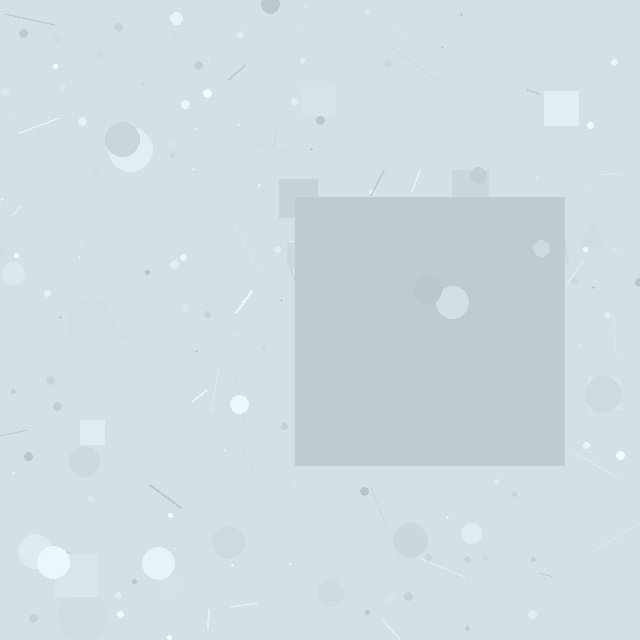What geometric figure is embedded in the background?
A square is embedded in the background.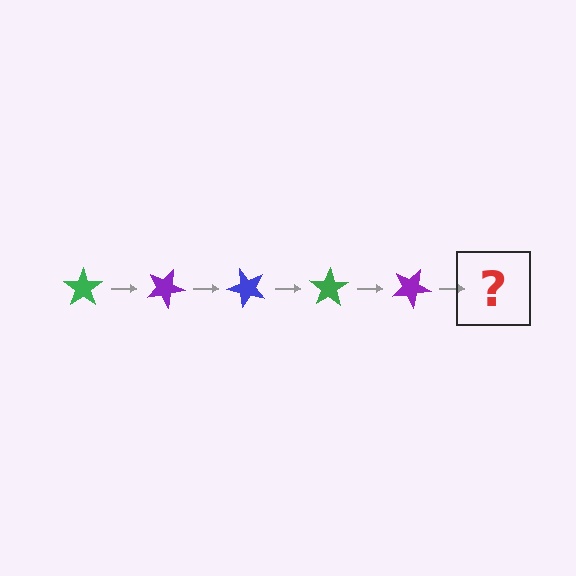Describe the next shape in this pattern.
It should be a blue star, rotated 125 degrees from the start.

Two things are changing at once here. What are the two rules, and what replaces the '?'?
The two rules are that it rotates 25 degrees each step and the color cycles through green, purple, and blue. The '?' should be a blue star, rotated 125 degrees from the start.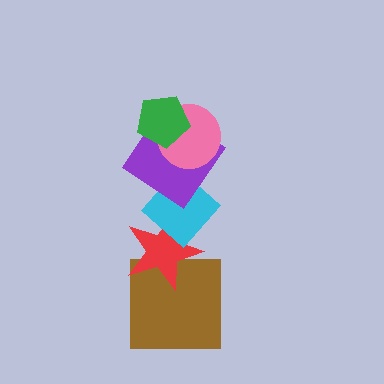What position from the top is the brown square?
The brown square is 6th from the top.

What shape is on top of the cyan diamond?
The purple diamond is on top of the cyan diamond.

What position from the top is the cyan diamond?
The cyan diamond is 4th from the top.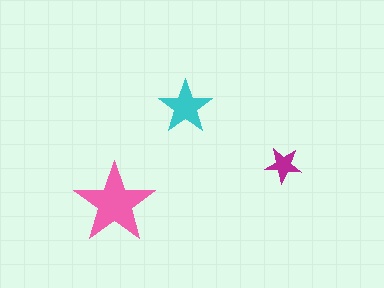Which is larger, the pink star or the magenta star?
The pink one.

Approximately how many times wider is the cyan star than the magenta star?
About 1.5 times wider.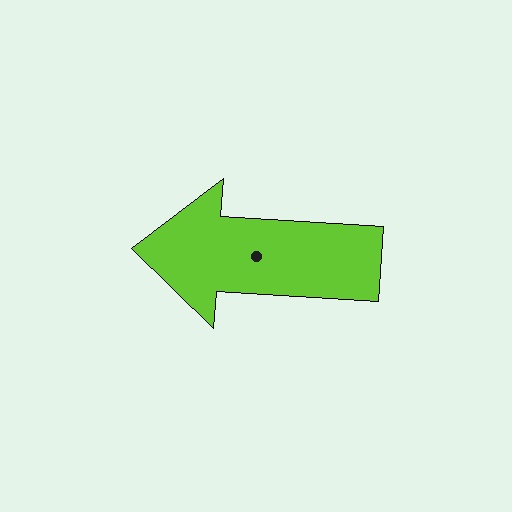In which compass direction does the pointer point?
West.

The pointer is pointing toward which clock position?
Roughly 9 o'clock.